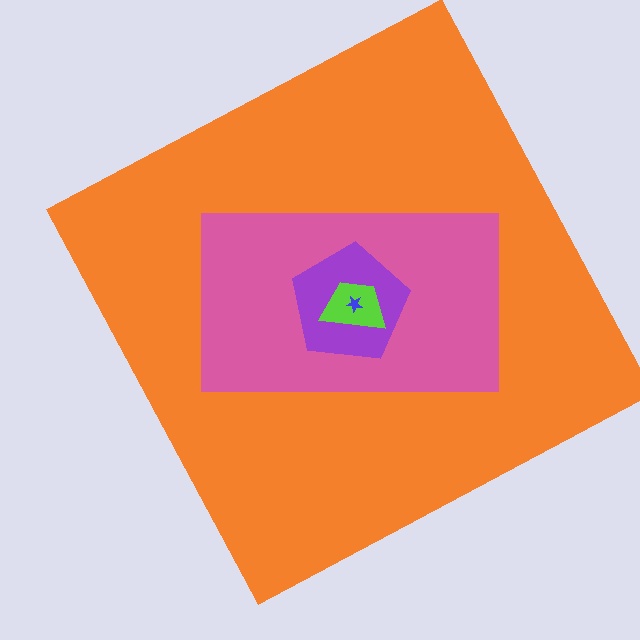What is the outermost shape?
The orange square.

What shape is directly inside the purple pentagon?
The lime trapezoid.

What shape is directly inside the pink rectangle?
The purple pentagon.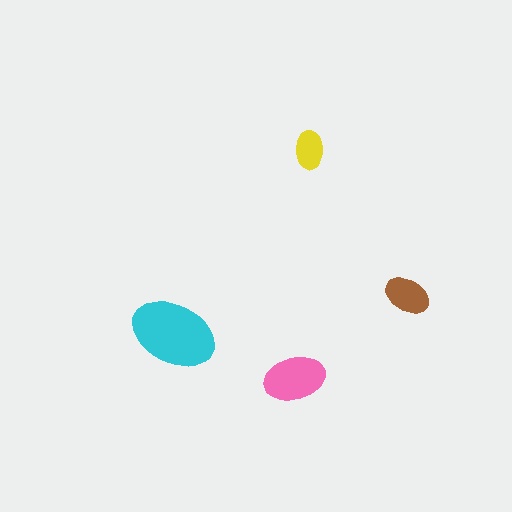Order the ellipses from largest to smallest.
the cyan one, the pink one, the brown one, the yellow one.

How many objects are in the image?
There are 4 objects in the image.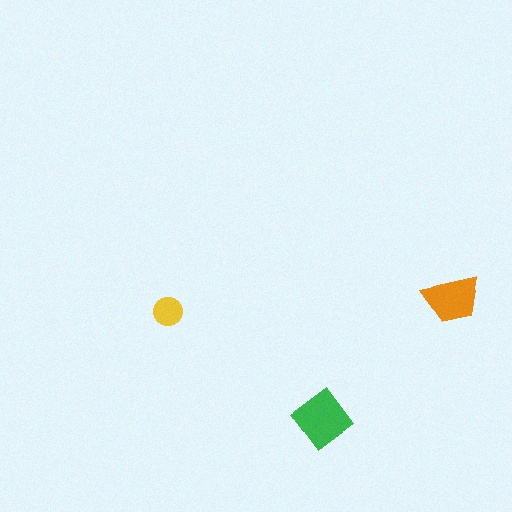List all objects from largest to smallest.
The green diamond, the orange trapezoid, the yellow circle.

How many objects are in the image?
There are 3 objects in the image.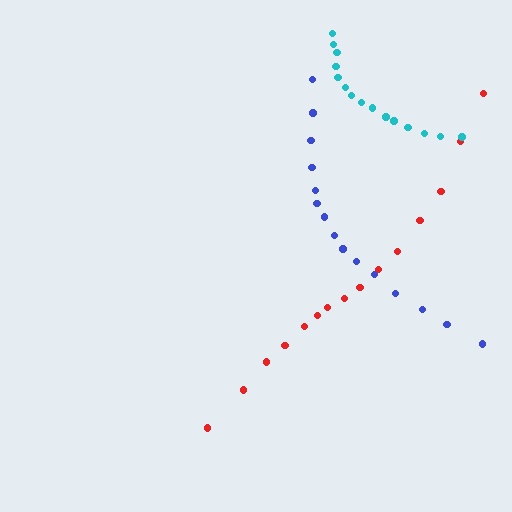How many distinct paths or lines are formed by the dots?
There are 3 distinct paths.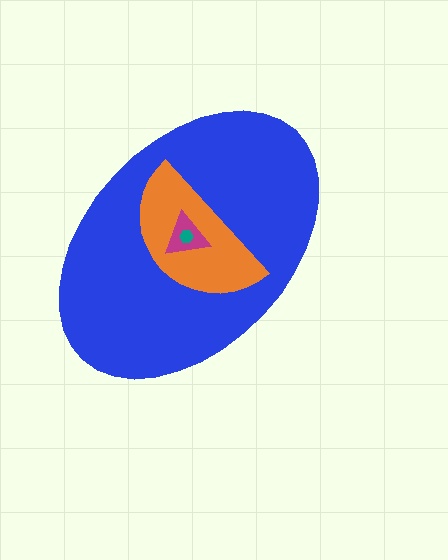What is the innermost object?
The teal hexagon.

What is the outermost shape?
The blue ellipse.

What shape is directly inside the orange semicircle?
The magenta triangle.